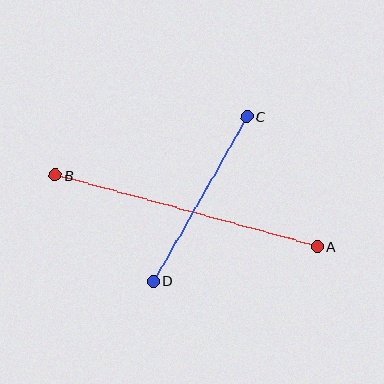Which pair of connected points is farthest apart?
Points A and B are farthest apart.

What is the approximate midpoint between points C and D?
The midpoint is at approximately (200, 199) pixels.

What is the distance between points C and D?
The distance is approximately 189 pixels.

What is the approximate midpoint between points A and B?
The midpoint is at approximately (186, 211) pixels.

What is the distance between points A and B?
The distance is approximately 272 pixels.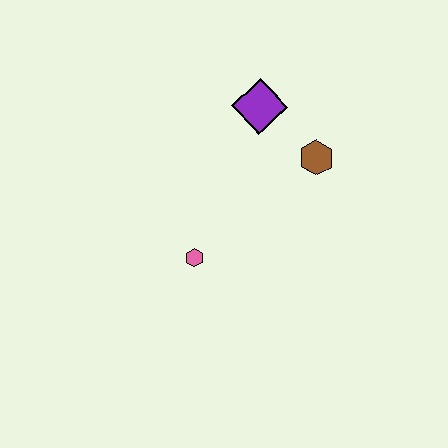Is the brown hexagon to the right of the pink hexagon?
Yes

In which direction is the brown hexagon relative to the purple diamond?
The brown hexagon is to the right of the purple diamond.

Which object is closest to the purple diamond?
The brown hexagon is closest to the purple diamond.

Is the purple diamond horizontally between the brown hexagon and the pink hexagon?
Yes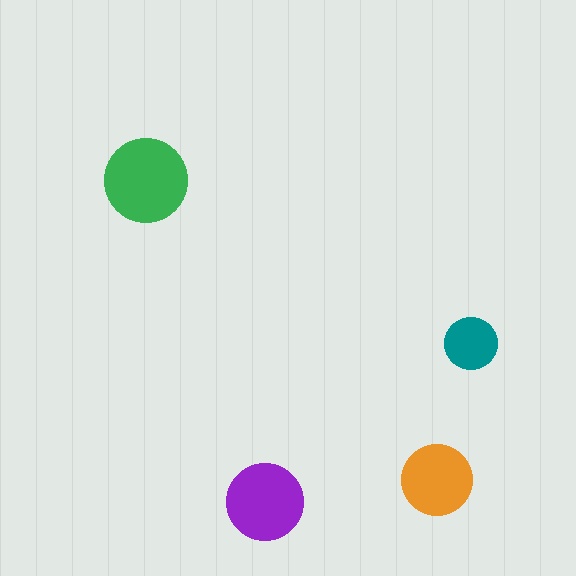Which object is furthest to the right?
The teal circle is rightmost.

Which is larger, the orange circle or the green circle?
The green one.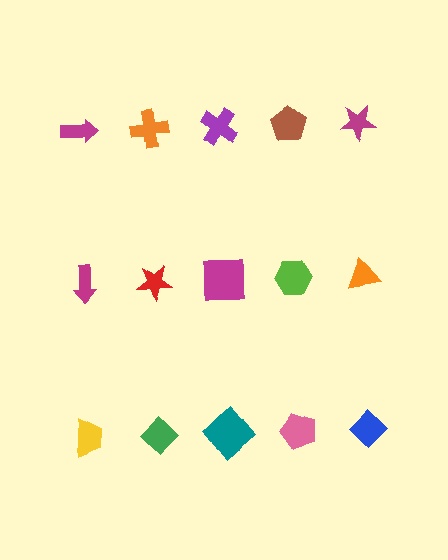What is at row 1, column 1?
A magenta arrow.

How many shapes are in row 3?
5 shapes.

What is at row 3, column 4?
A pink pentagon.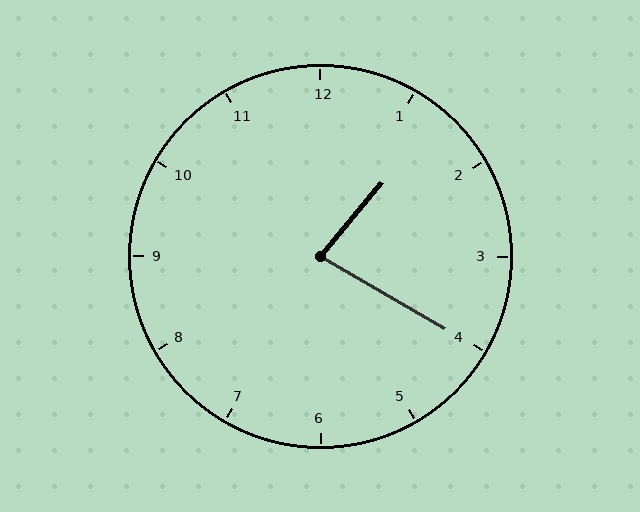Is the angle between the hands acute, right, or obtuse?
It is acute.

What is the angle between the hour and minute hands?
Approximately 80 degrees.